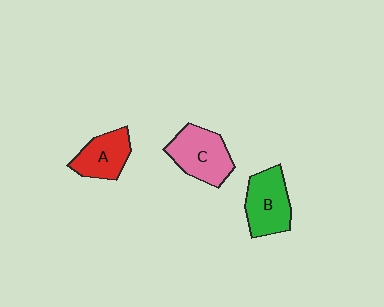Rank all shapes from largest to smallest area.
From largest to smallest: C (pink), B (green), A (red).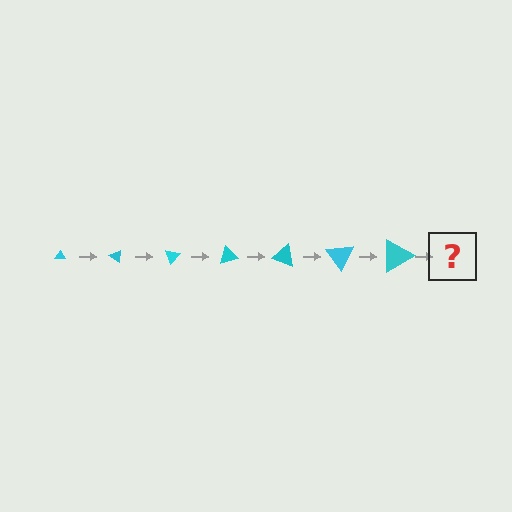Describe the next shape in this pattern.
It should be a triangle, larger than the previous one and rotated 245 degrees from the start.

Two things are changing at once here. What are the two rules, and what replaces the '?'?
The two rules are that the triangle grows larger each step and it rotates 35 degrees each step. The '?' should be a triangle, larger than the previous one and rotated 245 degrees from the start.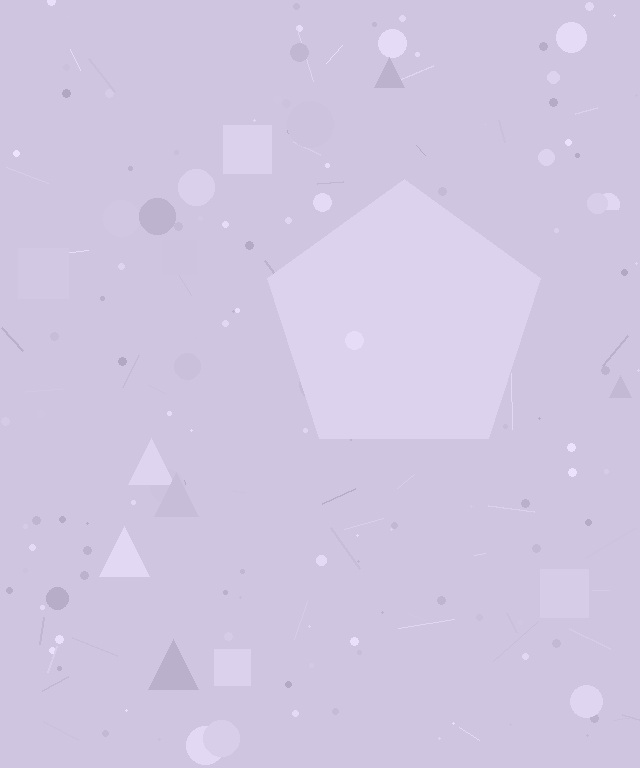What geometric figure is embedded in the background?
A pentagon is embedded in the background.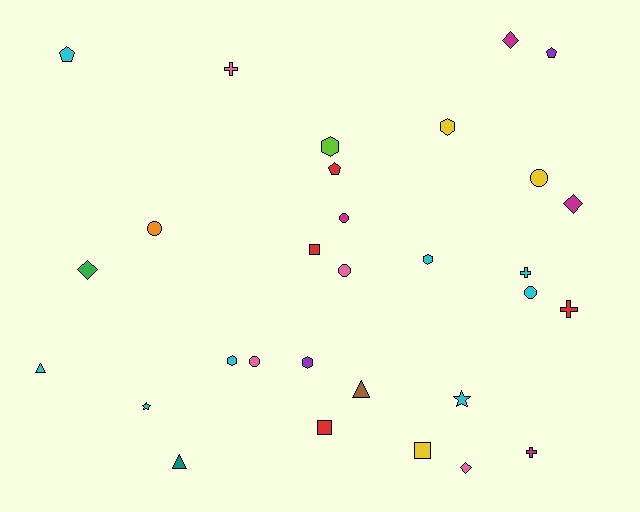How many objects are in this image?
There are 30 objects.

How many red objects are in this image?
There are 4 red objects.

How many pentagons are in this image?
There are 3 pentagons.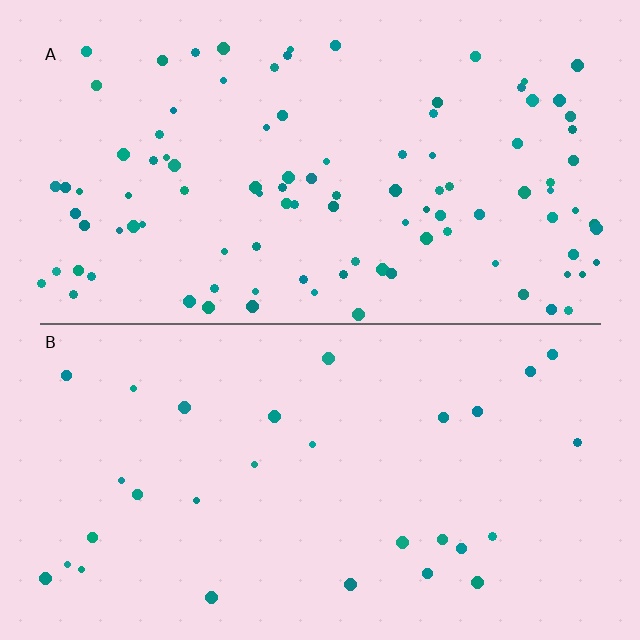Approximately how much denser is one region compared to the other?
Approximately 3.4× — region A over region B.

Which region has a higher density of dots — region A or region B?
A (the top).